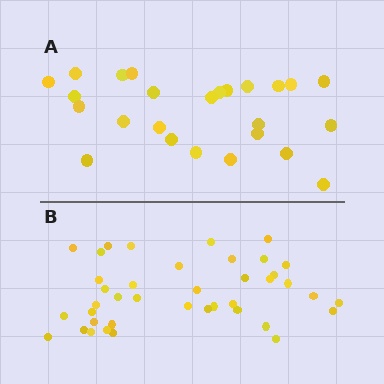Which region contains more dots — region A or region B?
Region B (the bottom region) has more dots.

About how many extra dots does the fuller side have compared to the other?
Region B has approximately 15 more dots than region A.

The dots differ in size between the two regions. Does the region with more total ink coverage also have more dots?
No. Region A has more total ink coverage because its dots are larger, but region B actually contains more individual dots. Total area can be misleading — the number of items is what matters here.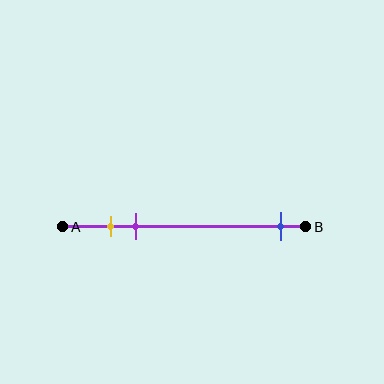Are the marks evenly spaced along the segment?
No, the marks are not evenly spaced.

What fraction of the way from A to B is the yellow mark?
The yellow mark is approximately 20% (0.2) of the way from A to B.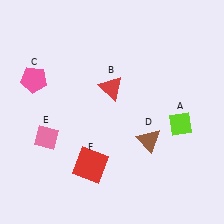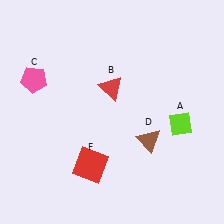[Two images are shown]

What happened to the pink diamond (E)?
The pink diamond (E) was removed in Image 2. It was in the bottom-left area of Image 1.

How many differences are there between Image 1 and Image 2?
There is 1 difference between the two images.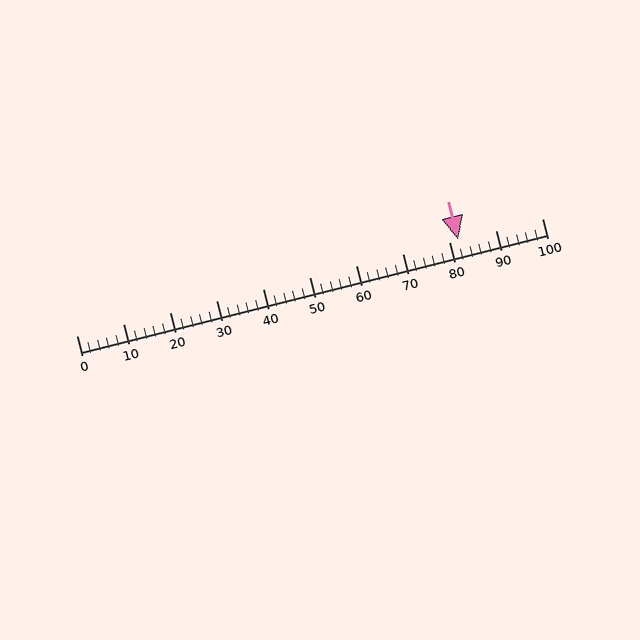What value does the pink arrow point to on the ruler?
The pink arrow points to approximately 82.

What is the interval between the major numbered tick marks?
The major tick marks are spaced 10 units apart.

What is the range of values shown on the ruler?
The ruler shows values from 0 to 100.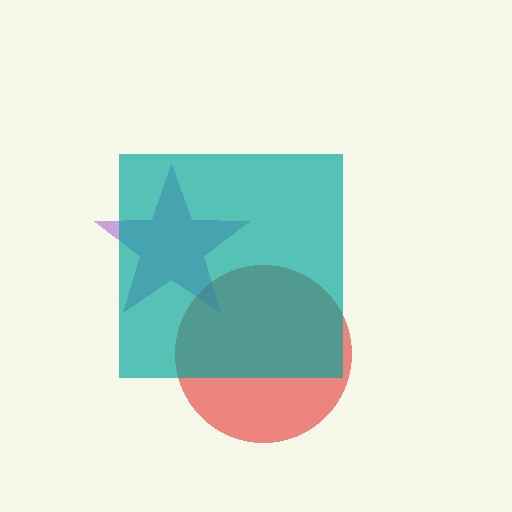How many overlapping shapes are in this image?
There are 3 overlapping shapes in the image.